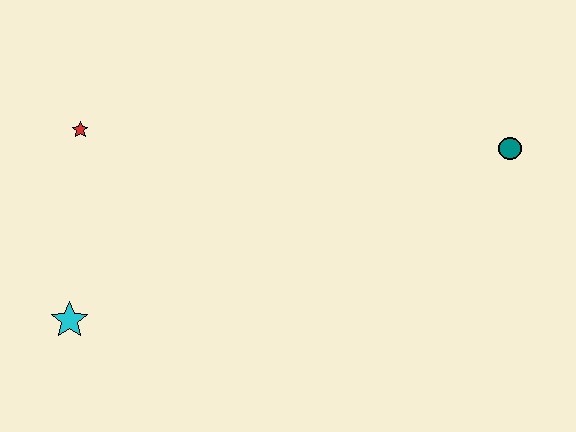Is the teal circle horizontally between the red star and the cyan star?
No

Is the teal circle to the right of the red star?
Yes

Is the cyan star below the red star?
Yes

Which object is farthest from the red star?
The teal circle is farthest from the red star.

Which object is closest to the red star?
The cyan star is closest to the red star.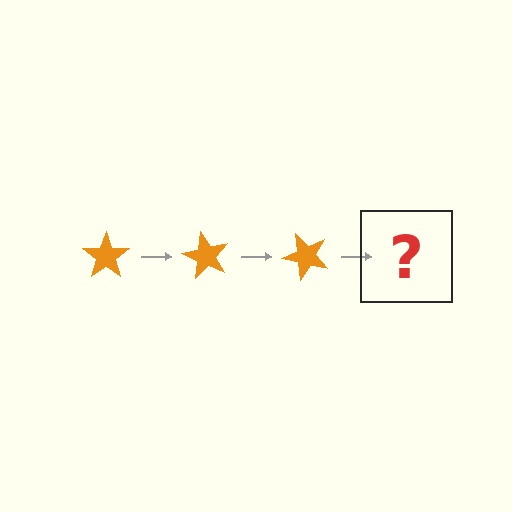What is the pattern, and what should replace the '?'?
The pattern is that the star rotates 60 degrees each step. The '?' should be an orange star rotated 180 degrees.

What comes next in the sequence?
The next element should be an orange star rotated 180 degrees.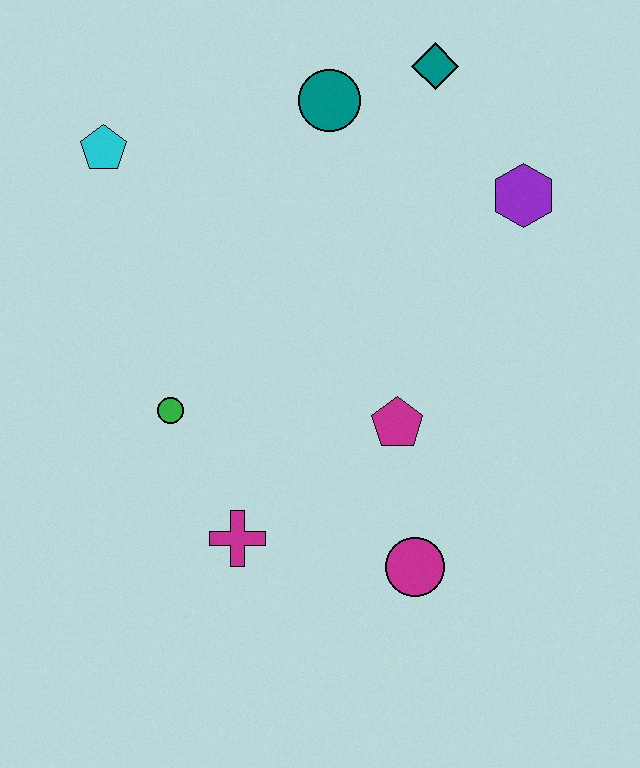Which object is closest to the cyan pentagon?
The teal circle is closest to the cyan pentagon.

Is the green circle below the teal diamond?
Yes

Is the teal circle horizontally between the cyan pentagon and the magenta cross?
No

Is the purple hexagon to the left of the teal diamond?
No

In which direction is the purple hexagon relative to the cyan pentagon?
The purple hexagon is to the right of the cyan pentagon.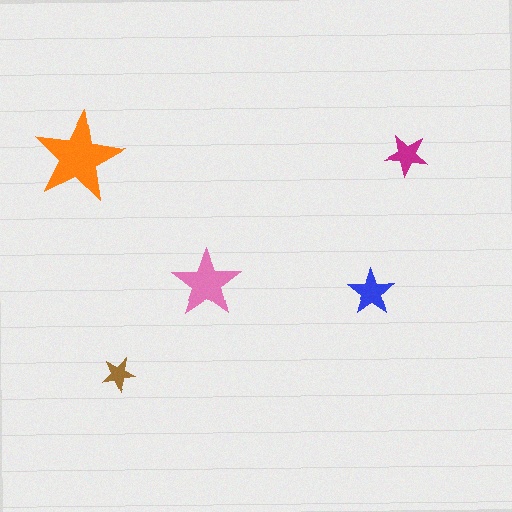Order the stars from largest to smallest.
the orange one, the pink one, the blue one, the magenta one, the brown one.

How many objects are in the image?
There are 5 objects in the image.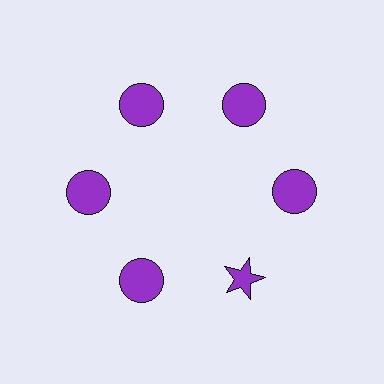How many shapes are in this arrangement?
There are 6 shapes arranged in a ring pattern.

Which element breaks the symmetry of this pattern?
The purple star at roughly the 5 o'clock position breaks the symmetry. All other shapes are purple circles.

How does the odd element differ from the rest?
It has a different shape: star instead of circle.